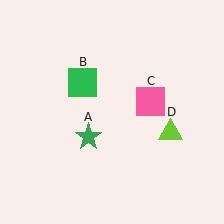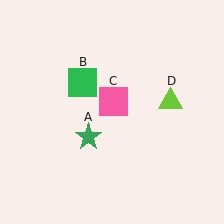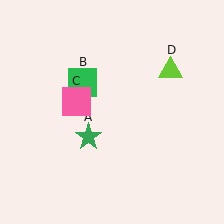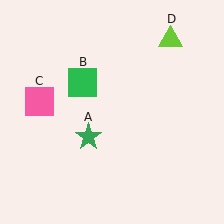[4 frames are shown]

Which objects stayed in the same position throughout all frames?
Green star (object A) and green square (object B) remained stationary.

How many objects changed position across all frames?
2 objects changed position: pink square (object C), lime triangle (object D).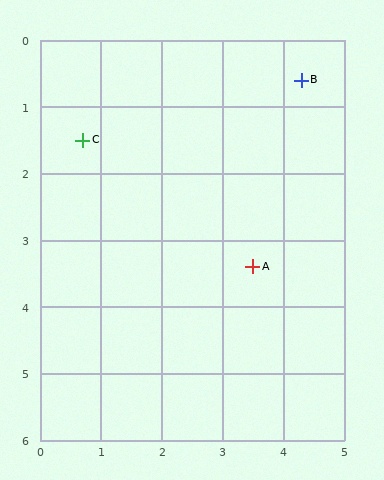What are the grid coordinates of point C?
Point C is at approximately (0.7, 1.5).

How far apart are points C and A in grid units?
Points C and A are about 3.4 grid units apart.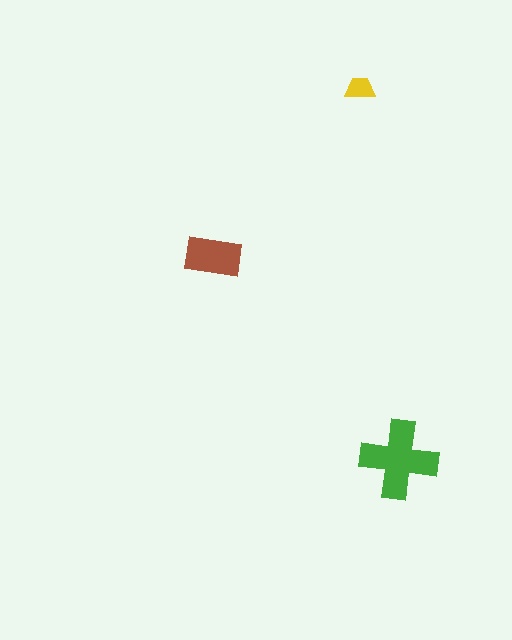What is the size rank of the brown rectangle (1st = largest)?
2nd.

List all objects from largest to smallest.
The green cross, the brown rectangle, the yellow trapezoid.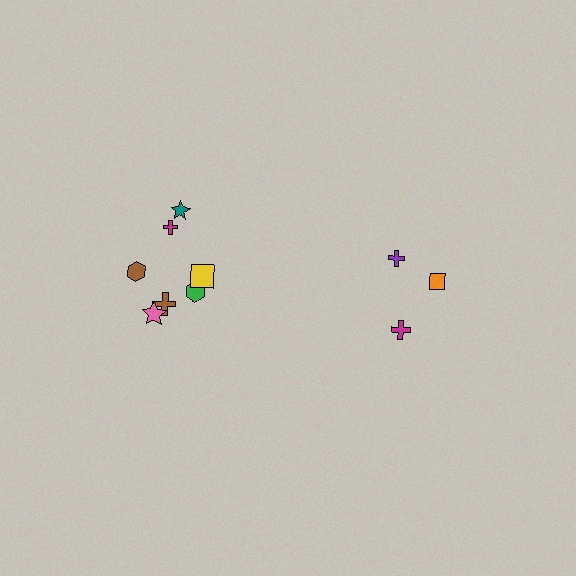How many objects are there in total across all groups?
There are 10 objects.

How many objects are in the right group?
There are 3 objects.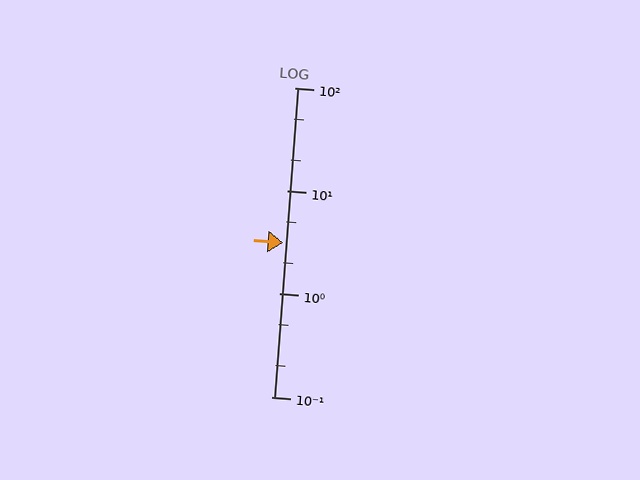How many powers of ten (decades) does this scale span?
The scale spans 3 decades, from 0.1 to 100.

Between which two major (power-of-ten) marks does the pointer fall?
The pointer is between 1 and 10.